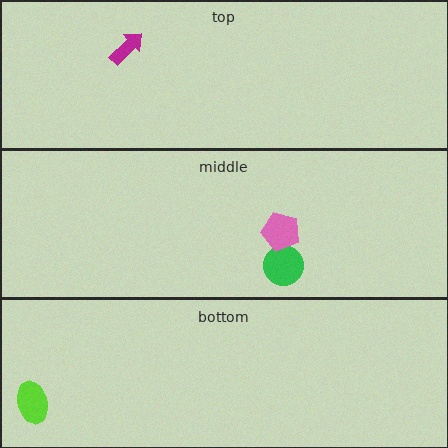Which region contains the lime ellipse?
The bottom region.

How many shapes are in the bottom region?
1.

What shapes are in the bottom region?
The lime ellipse.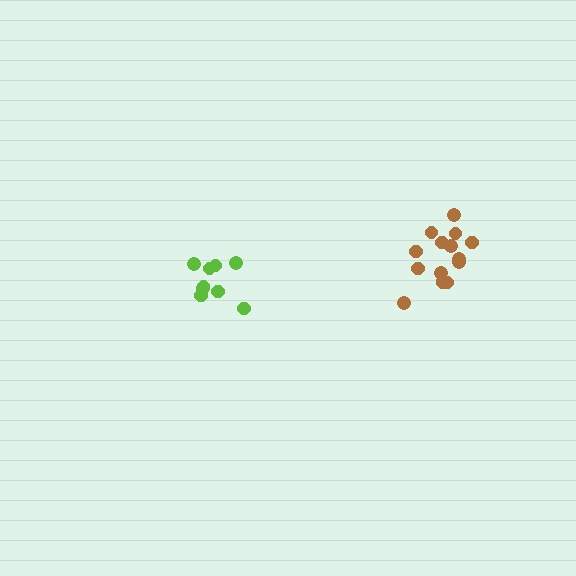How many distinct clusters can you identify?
There are 2 distinct clusters.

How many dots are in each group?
Group 1: 9 dots, Group 2: 14 dots (23 total).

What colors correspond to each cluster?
The clusters are colored: lime, brown.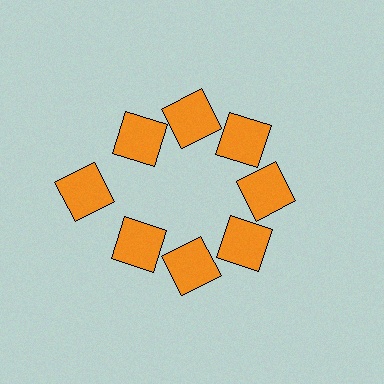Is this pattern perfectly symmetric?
No. The 8 orange squares are arranged in a ring, but one element near the 9 o'clock position is pushed outward from the center, breaking the 8-fold rotational symmetry.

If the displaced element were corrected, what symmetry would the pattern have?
It would have 8-fold rotational symmetry — the pattern would map onto itself every 45 degrees.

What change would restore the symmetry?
The symmetry would be restored by moving it inward, back onto the ring so that all 8 squares sit at equal angles and equal distance from the center.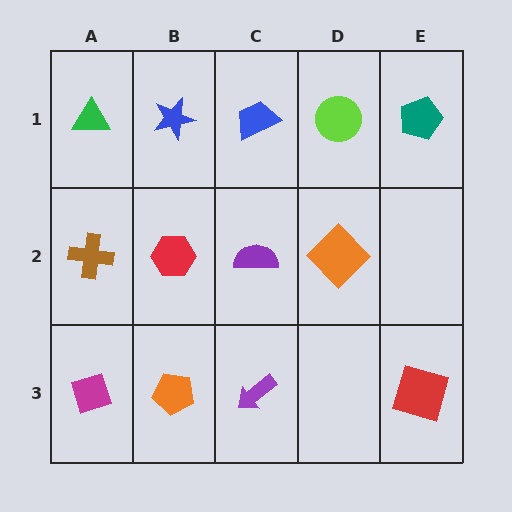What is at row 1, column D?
A lime circle.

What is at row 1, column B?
A blue star.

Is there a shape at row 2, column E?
No, that cell is empty.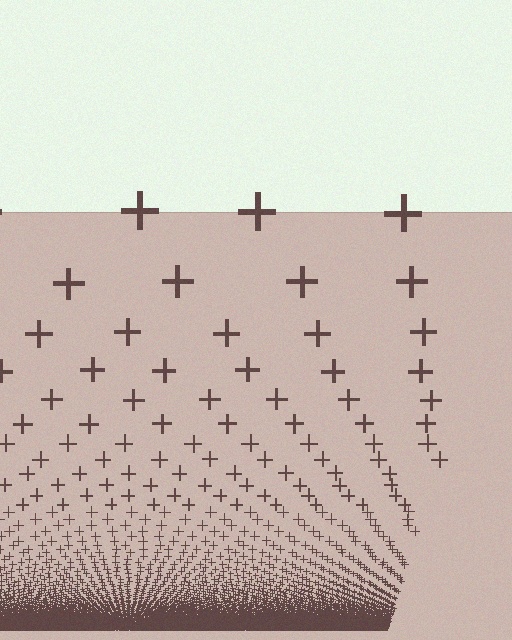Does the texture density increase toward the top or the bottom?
Density increases toward the bottom.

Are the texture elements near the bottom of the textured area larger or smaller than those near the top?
Smaller. The gradient is inverted — elements near the bottom are smaller and denser.